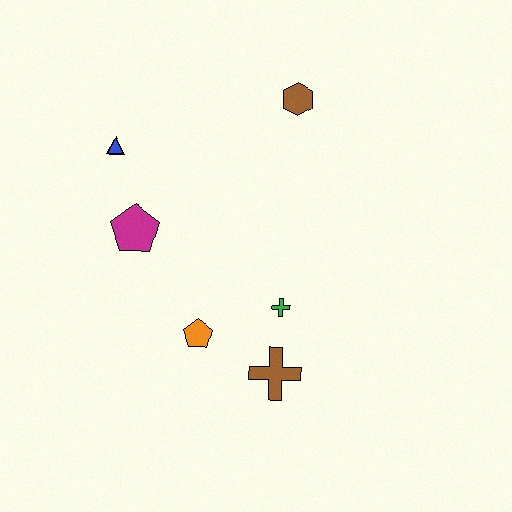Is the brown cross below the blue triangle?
Yes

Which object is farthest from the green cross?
The blue triangle is farthest from the green cross.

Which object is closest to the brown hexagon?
The blue triangle is closest to the brown hexagon.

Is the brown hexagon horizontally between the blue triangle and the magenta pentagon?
No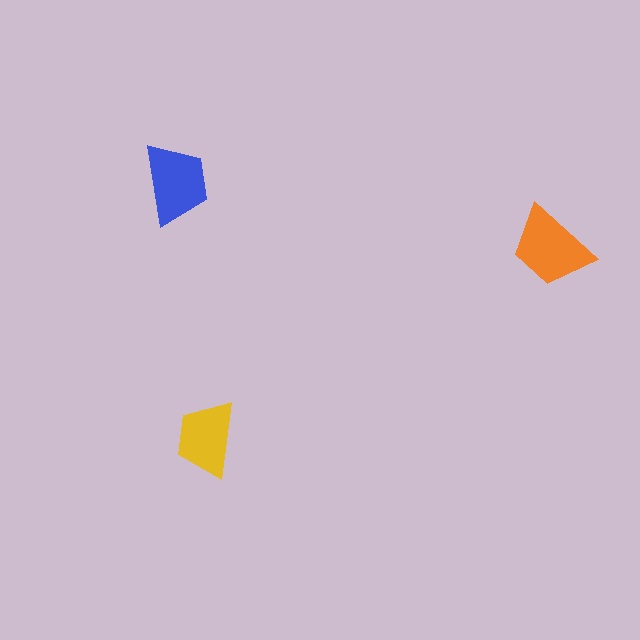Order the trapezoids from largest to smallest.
the orange one, the blue one, the yellow one.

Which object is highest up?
The blue trapezoid is topmost.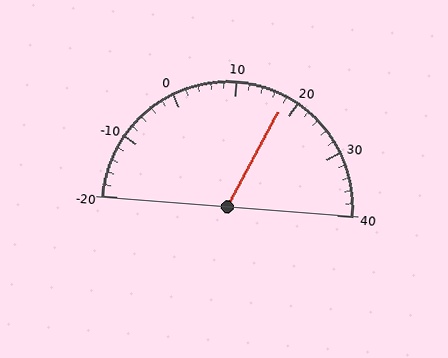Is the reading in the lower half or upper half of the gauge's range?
The reading is in the upper half of the range (-20 to 40).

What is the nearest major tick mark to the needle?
The nearest major tick mark is 20.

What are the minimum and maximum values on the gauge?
The gauge ranges from -20 to 40.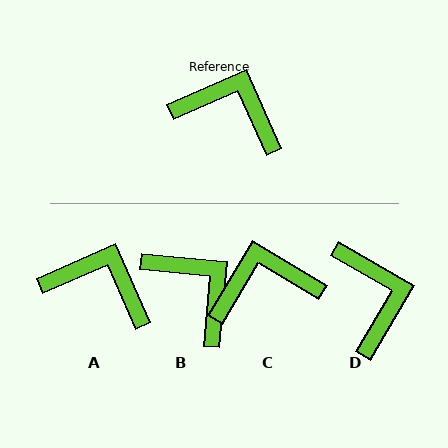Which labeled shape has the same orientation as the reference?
A.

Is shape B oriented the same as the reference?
No, it is off by about 29 degrees.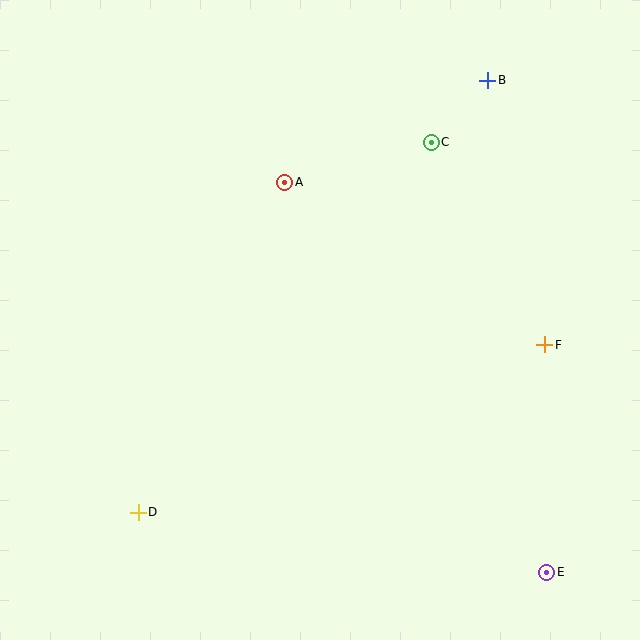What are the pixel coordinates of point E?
Point E is at (547, 572).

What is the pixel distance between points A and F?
The distance between A and F is 307 pixels.